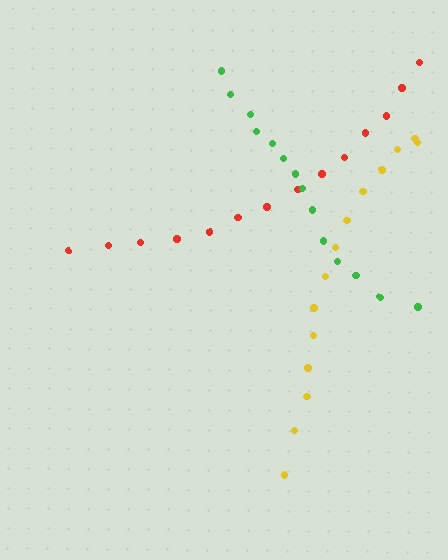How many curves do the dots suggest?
There are 3 distinct paths.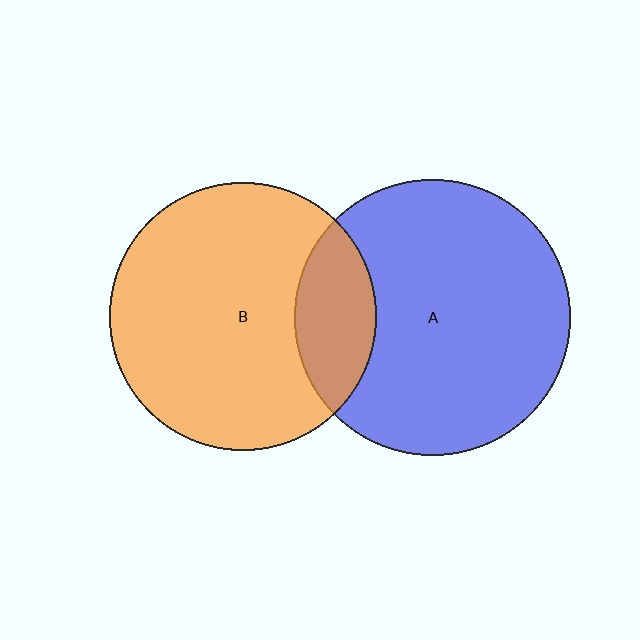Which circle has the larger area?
Circle A (blue).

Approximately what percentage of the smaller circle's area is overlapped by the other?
Approximately 20%.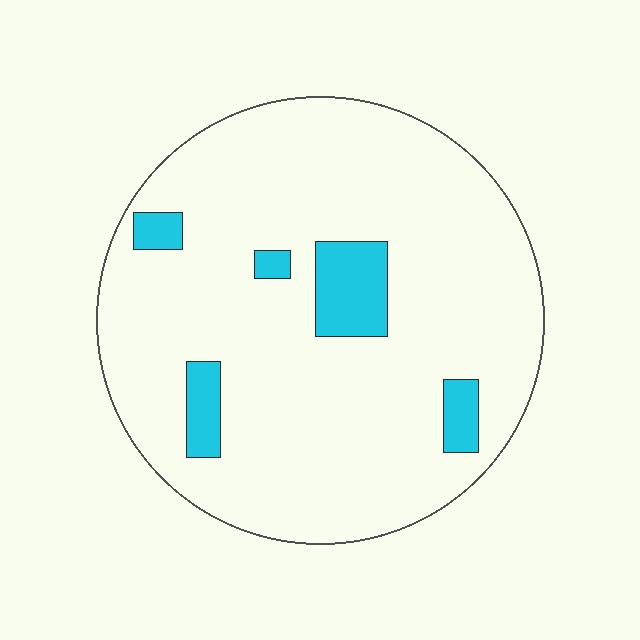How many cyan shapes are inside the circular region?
5.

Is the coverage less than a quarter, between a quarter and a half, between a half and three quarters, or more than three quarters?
Less than a quarter.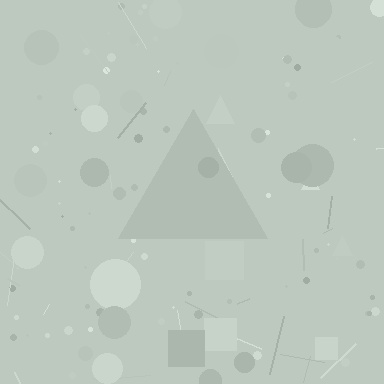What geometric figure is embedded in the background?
A triangle is embedded in the background.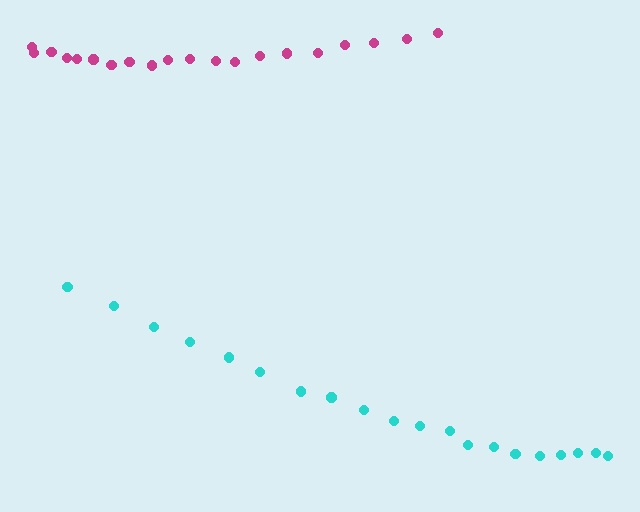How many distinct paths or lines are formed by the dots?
There are 2 distinct paths.